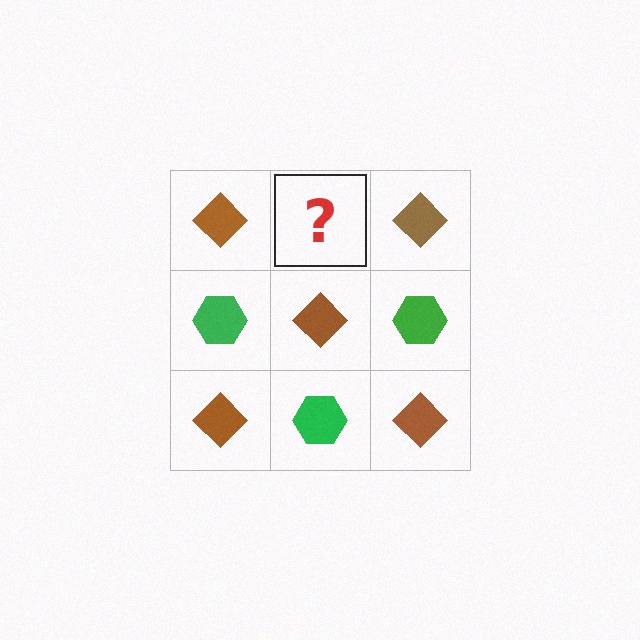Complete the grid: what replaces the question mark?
The question mark should be replaced with a green hexagon.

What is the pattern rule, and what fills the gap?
The rule is that it alternates brown diamond and green hexagon in a checkerboard pattern. The gap should be filled with a green hexagon.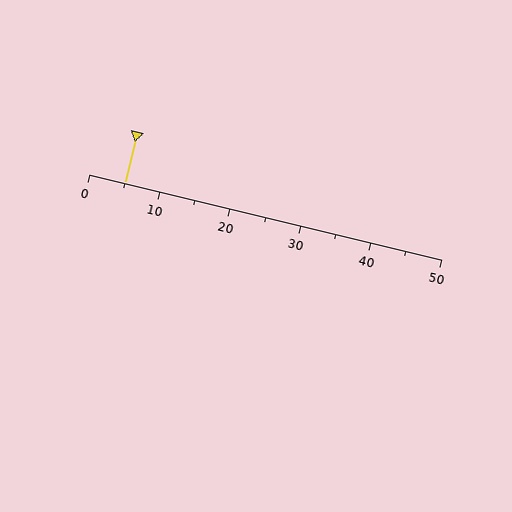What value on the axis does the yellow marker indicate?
The marker indicates approximately 5.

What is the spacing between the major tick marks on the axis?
The major ticks are spaced 10 apart.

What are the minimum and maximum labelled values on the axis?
The axis runs from 0 to 50.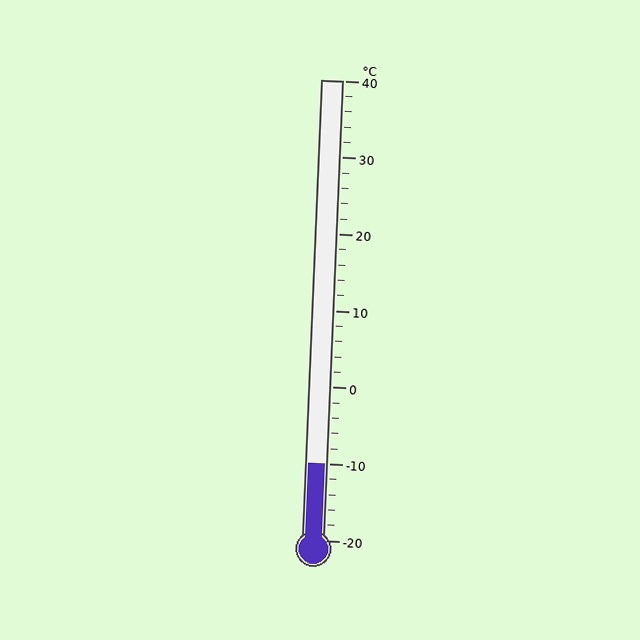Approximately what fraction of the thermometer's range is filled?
The thermometer is filled to approximately 15% of its range.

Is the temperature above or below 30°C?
The temperature is below 30°C.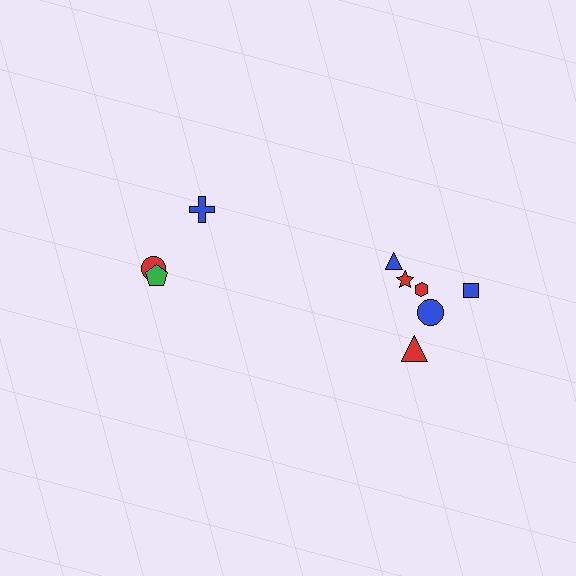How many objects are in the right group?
There are 6 objects.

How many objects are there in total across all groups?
There are 9 objects.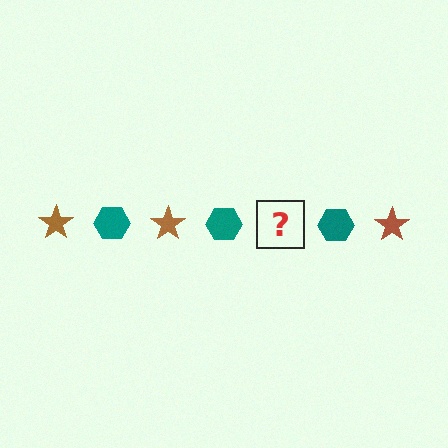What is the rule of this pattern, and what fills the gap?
The rule is that the pattern alternates between brown star and teal hexagon. The gap should be filled with a brown star.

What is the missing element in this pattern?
The missing element is a brown star.